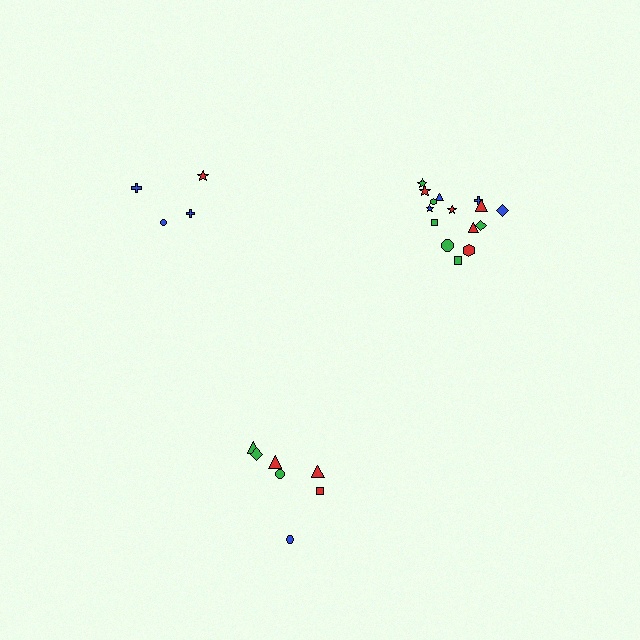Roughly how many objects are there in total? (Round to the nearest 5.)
Roughly 25 objects in total.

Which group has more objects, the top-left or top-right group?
The top-right group.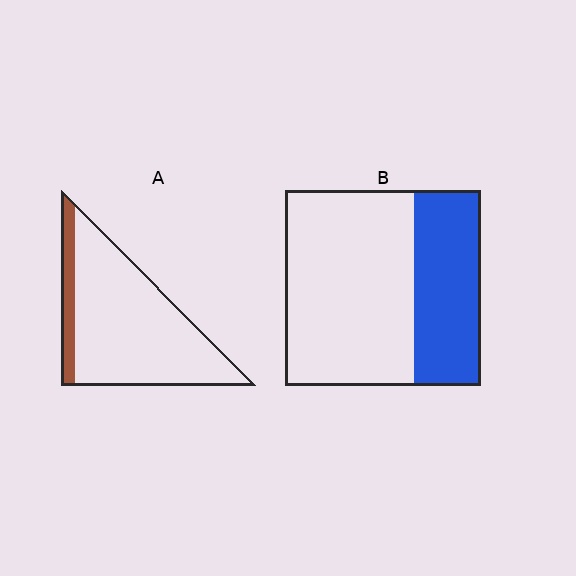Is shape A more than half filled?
No.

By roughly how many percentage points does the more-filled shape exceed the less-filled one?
By roughly 20 percentage points (B over A).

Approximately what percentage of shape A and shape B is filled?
A is approximately 15% and B is approximately 35%.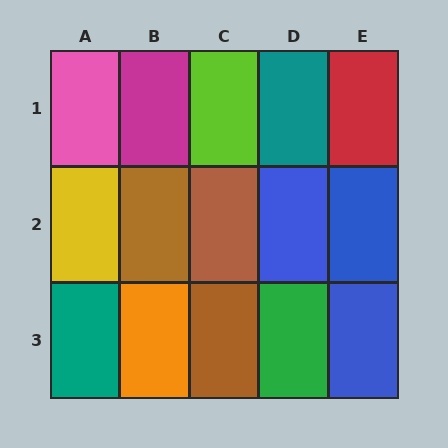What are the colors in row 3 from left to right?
Teal, orange, brown, green, blue.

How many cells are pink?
1 cell is pink.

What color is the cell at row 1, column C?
Lime.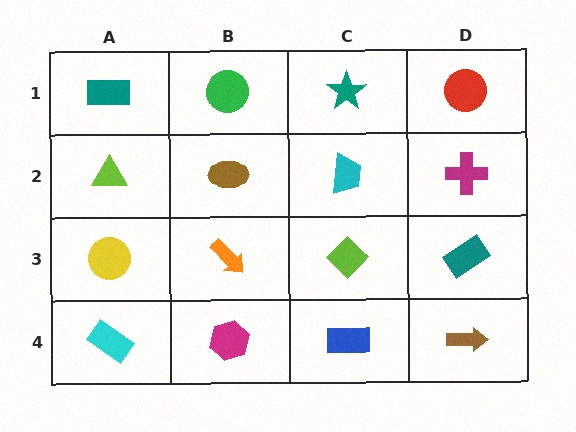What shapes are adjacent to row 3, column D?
A magenta cross (row 2, column D), a brown arrow (row 4, column D), a lime diamond (row 3, column C).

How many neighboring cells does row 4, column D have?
2.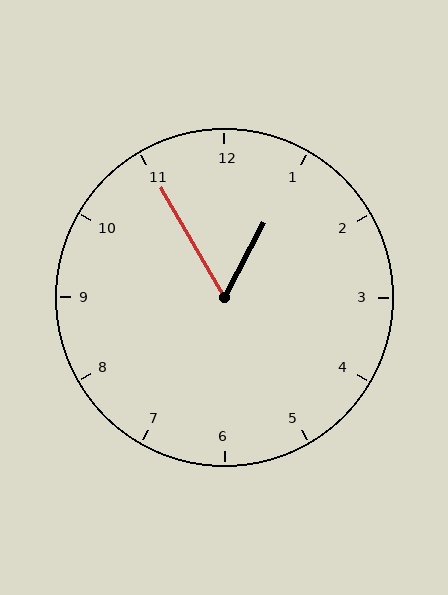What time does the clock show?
12:55.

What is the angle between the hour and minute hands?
Approximately 58 degrees.